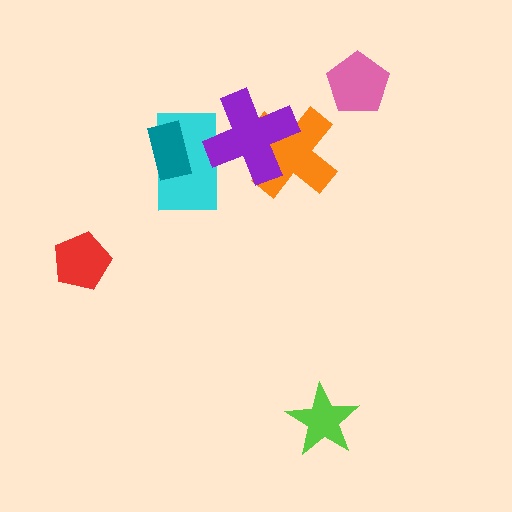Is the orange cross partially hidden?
Yes, it is partially covered by another shape.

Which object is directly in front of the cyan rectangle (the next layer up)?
The teal rectangle is directly in front of the cyan rectangle.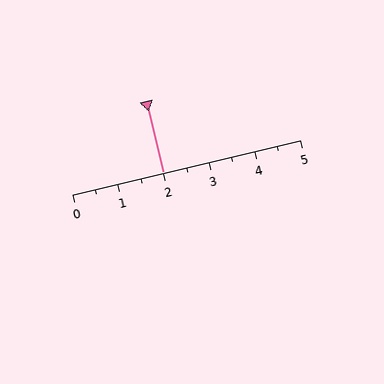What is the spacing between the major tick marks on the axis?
The major ticks are spaced 1 apart.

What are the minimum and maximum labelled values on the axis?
The axis runs from 0 to 5.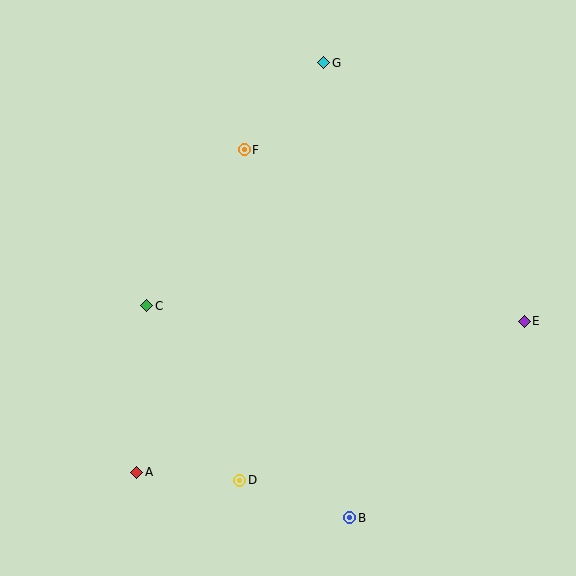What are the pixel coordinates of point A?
Point A is at (137, 472).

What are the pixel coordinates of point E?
Point E is at (524, 321).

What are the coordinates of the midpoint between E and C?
The midpoint between E and C is at (336, 313).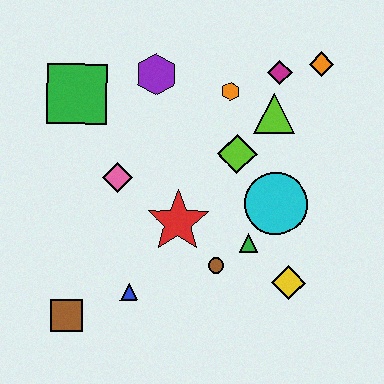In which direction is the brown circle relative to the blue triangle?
The brown circle is to the right of the blue triangle.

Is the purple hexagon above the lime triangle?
Yes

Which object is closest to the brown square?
The blue triangle is closest to the brown square.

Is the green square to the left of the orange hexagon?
Yes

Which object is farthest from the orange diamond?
The brown square is farthest from the orange diamond.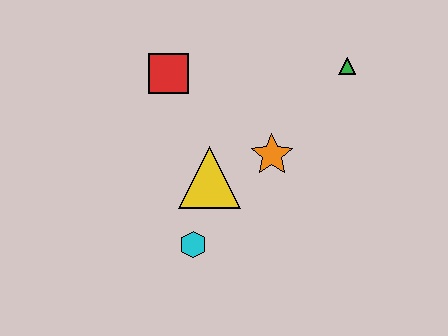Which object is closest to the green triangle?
The orange star is closest to the green triangle.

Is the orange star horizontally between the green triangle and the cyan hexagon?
Yes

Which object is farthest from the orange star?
The red square is farthest from the orange star.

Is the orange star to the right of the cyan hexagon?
Yes